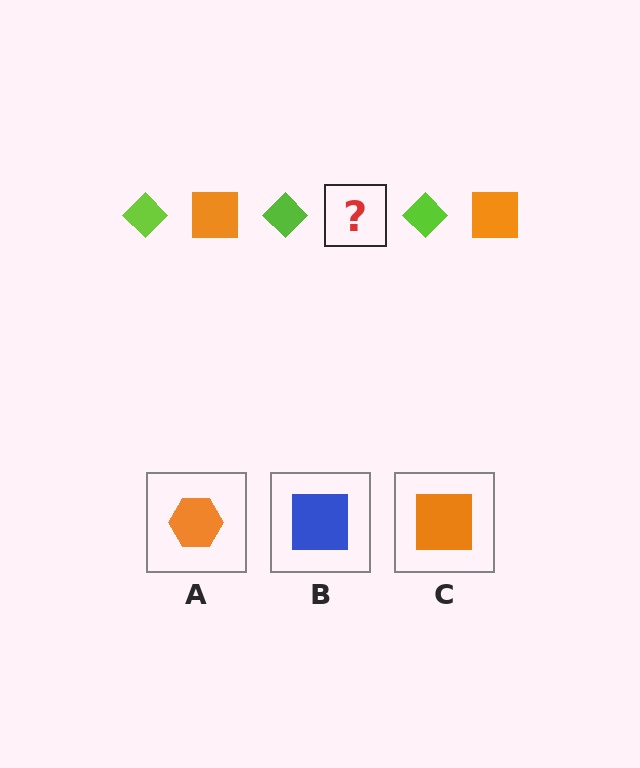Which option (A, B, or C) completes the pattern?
C.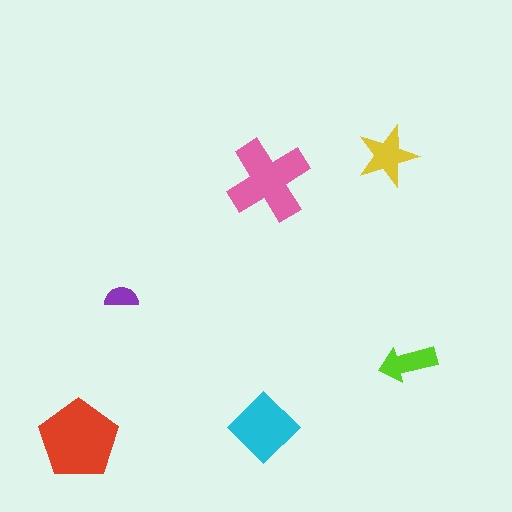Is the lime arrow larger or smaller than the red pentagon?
Smaller.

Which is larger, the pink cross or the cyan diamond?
The pink cross.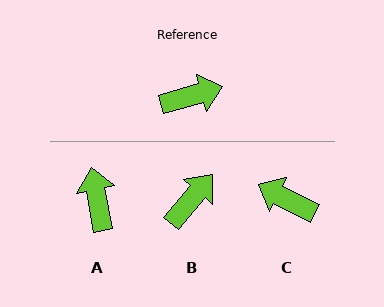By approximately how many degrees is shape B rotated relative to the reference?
Approximately 34 degrees counter-clockwise.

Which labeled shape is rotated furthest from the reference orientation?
C, about 137 degrees away.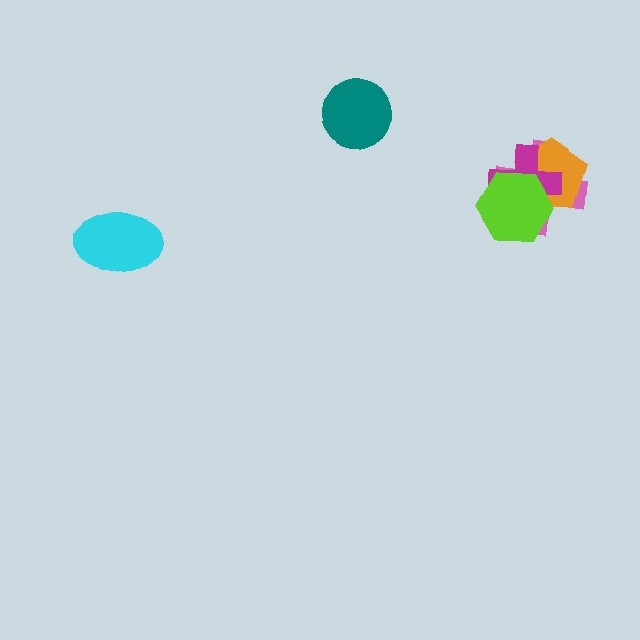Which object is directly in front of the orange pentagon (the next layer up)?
The magenta cross is directly in front of the orange pentagon.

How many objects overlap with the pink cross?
3 objects overlap with the pink cross.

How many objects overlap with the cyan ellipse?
0 objects overlap with the cyan ellipse.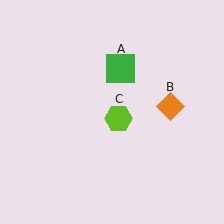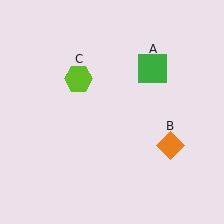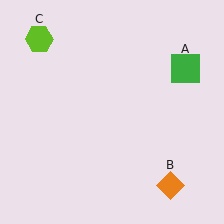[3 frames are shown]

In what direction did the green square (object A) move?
The green square (object A) moved right.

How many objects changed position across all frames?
3 objects changed position: green square (object A), orange diamond (object B), lime hexagon (object C).